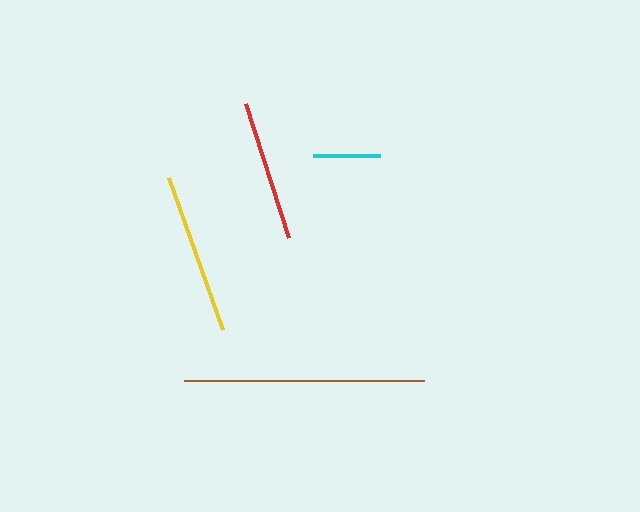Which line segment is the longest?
The brown line is the longest at approximately 240 pixels.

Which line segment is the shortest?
The cyan line is the shortest at approximately 67 pixels.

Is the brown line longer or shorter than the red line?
The brown line is longer than the red line.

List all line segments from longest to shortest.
From longest to shortest: brown, yellow, red, cyan.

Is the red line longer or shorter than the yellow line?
The yellow line is longer than the red line.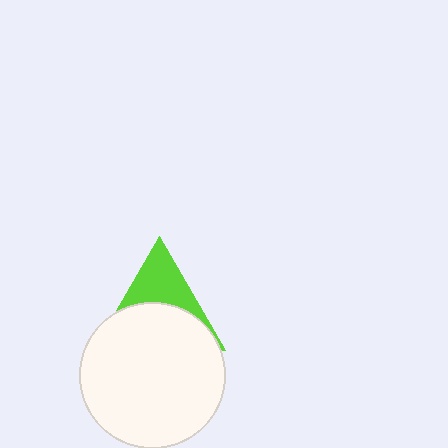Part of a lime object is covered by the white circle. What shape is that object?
It is a triangle.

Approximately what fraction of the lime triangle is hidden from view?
Roughly 60% of the lime triangle is hidden behind the white circle.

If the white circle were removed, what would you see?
You would see the complete lime triangle.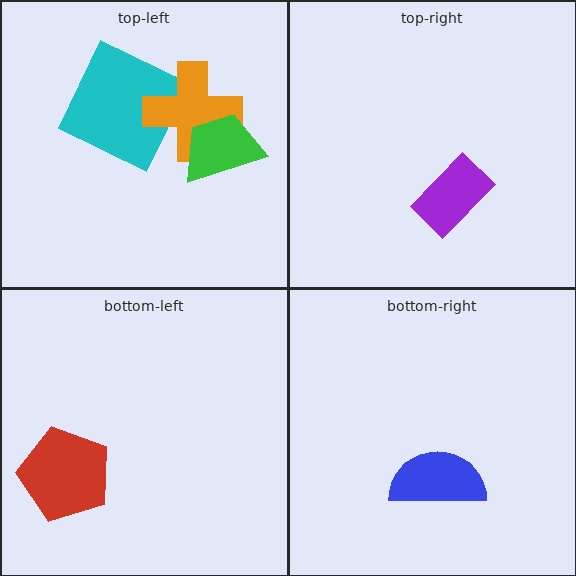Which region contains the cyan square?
The top-left region.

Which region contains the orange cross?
The top-left region.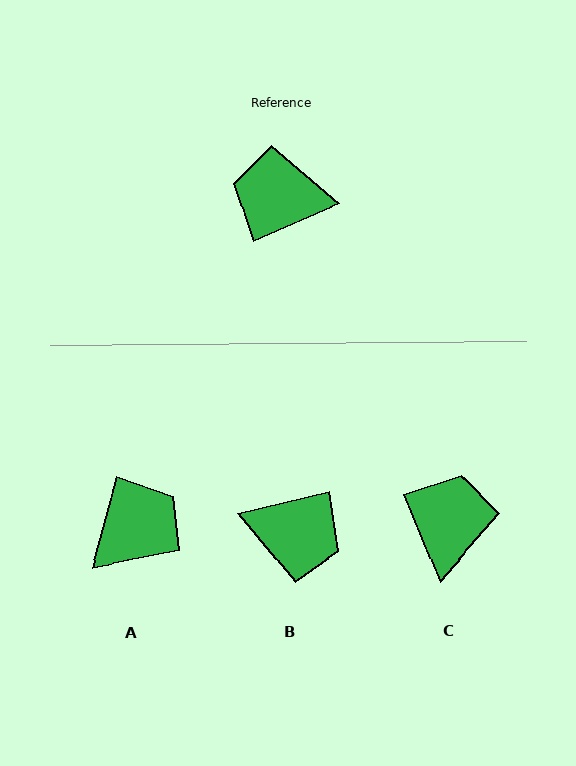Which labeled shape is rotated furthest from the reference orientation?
B, about 170 degrees away.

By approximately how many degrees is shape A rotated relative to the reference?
Approximately 129 degrees clockwise.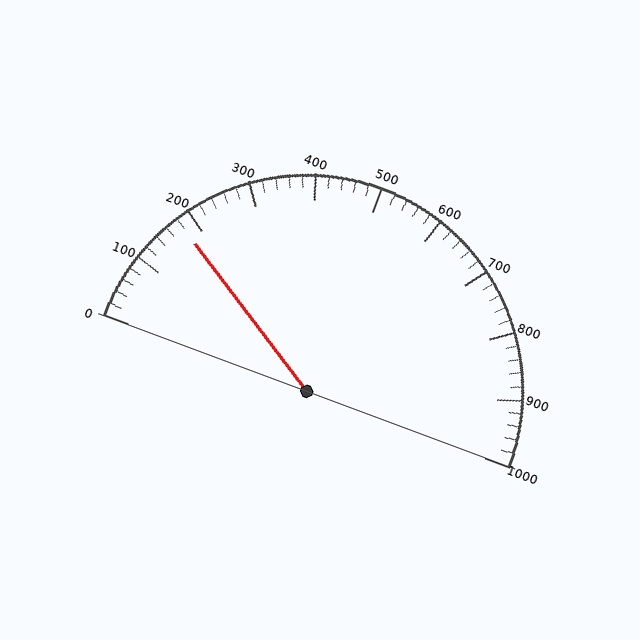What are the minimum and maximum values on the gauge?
The gauge ranges from 0 to 1000.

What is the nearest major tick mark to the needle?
The nearest major tick mark is 200.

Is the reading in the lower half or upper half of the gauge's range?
The reading is in the lower half of the range (0 to 1000).